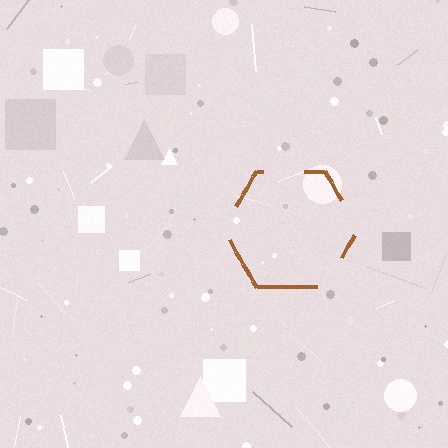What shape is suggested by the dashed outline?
The dashed outline suggests a hexagon.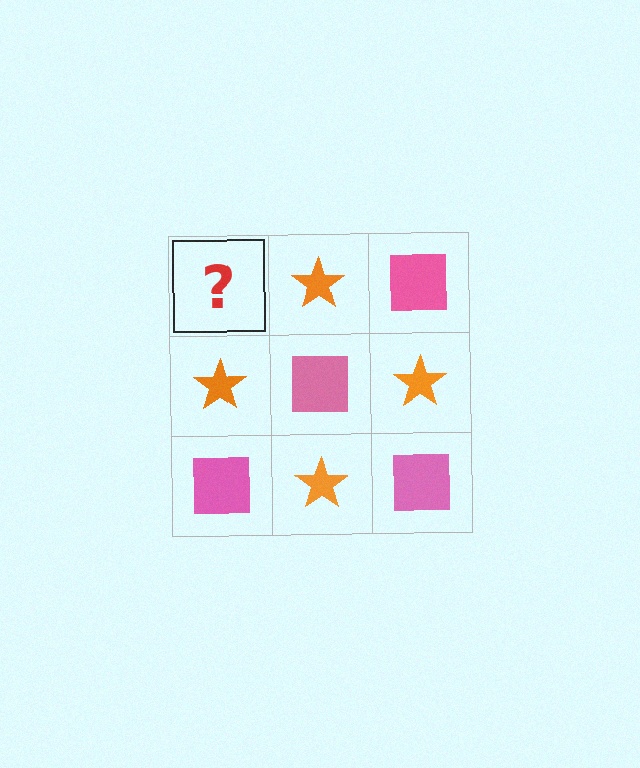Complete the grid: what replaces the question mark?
The question mark should be replaced with a pink square.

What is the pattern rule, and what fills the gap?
The rule is that it alternates pink square and orange star in a checkerboard pattern. The gap should be filled with a pink square.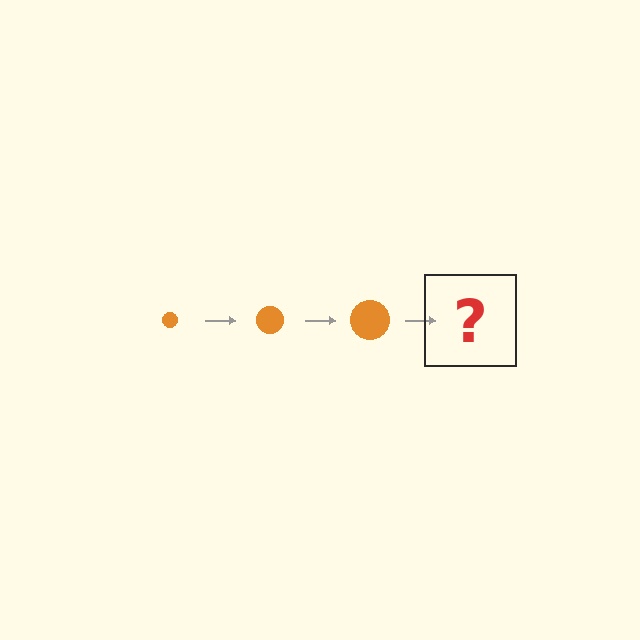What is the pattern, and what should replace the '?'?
The pattern is that the circle gets progressively larger each step. The '?' should be an orange circle, larger than the previous one.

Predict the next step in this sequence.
The next step is an orange circle, larger than the previous one.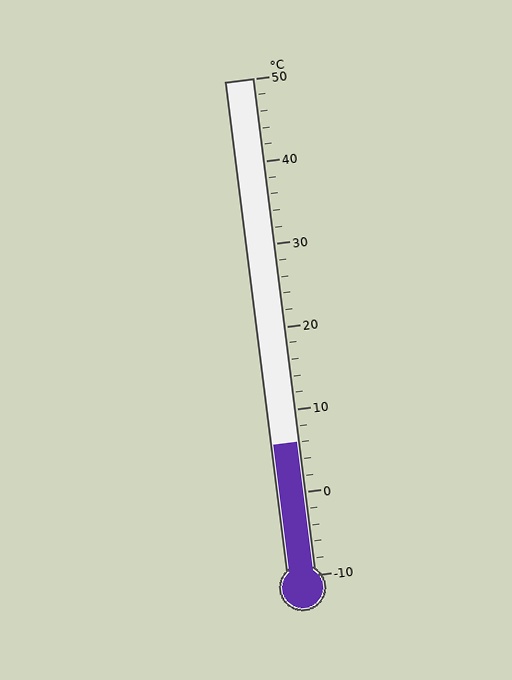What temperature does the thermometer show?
The thermometer shows approximately 6°C.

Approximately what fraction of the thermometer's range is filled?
The thermometer is filled to approximately 25% of its range.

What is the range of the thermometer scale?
The thermometer scale ranges from -10°C to 50°C.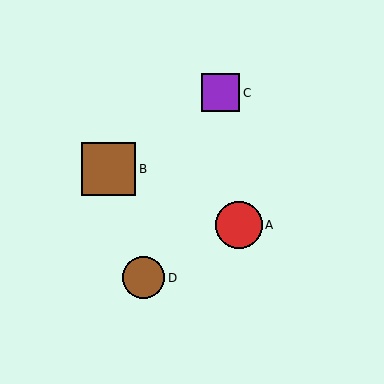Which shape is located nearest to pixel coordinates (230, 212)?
The red circle (labeled A) at (239, 225) is nearest to that location.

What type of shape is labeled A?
Shape A is a red circle.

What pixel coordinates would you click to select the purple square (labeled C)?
Click at (221, 93) to select the purple square C.